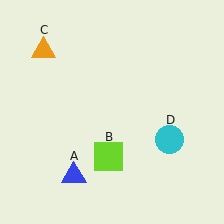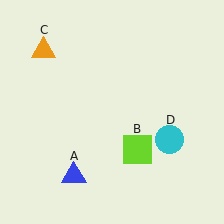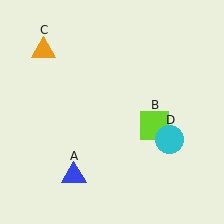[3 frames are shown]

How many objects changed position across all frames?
1 object changed position: lime square (object B).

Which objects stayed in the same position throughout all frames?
Blue triangle (object A) and orange triangle (object C) and cyan circle (object D) remained stationary.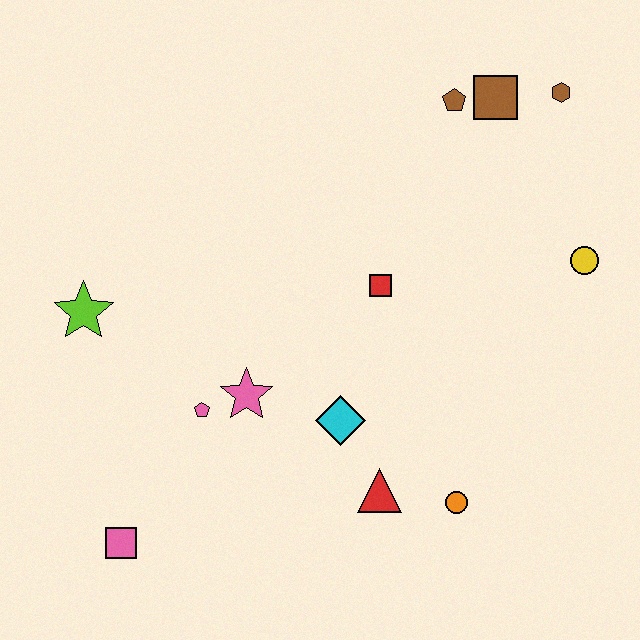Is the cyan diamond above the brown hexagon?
No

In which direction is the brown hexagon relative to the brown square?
The brown hexagon is to the right of the brown square.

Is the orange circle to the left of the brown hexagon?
Yes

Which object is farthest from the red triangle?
The brown hexagon is farthest from the red triangle.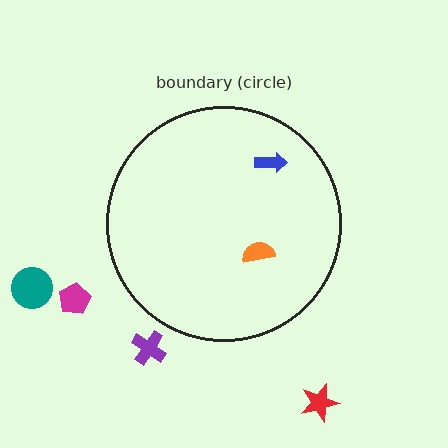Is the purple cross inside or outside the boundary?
Outside.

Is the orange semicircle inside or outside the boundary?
Inside.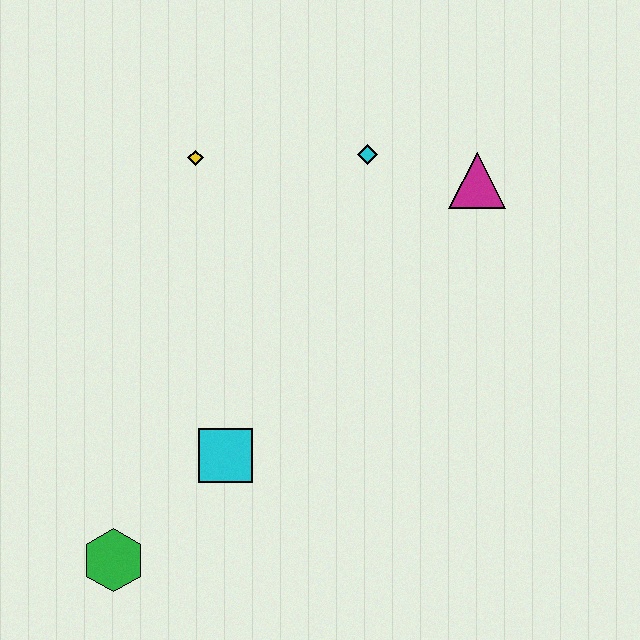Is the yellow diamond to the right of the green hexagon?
Yes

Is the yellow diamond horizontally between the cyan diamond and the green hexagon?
Yes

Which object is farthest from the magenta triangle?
The green hexagon is farthest from the magenta triangle.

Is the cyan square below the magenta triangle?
Yes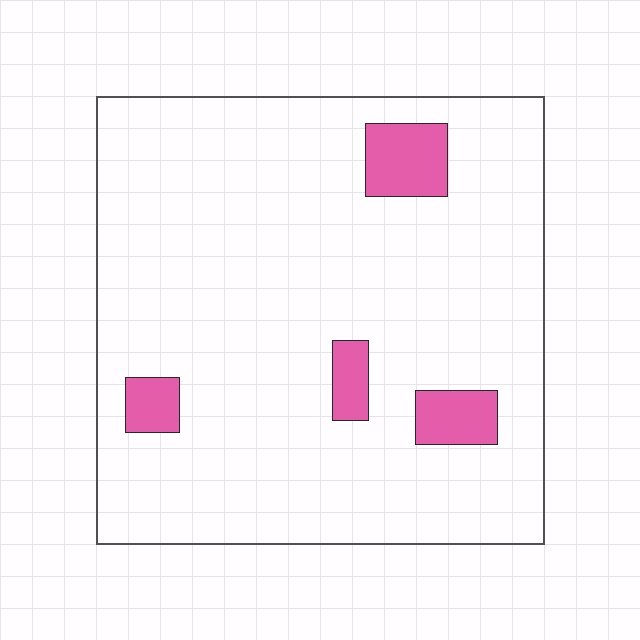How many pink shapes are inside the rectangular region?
4.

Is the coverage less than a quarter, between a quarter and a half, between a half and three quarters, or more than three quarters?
Less than a quarter.